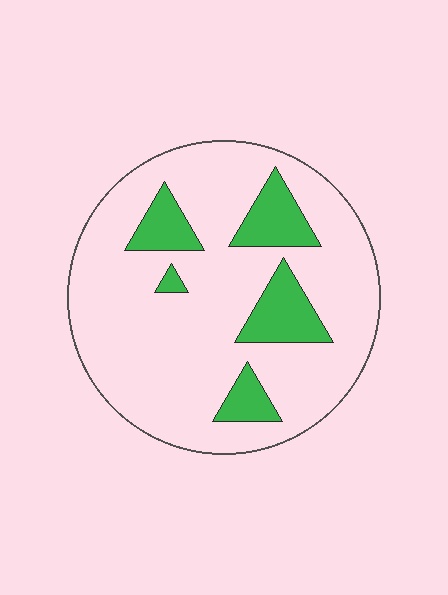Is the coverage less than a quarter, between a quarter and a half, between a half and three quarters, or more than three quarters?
Less than a quarter.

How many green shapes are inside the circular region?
5.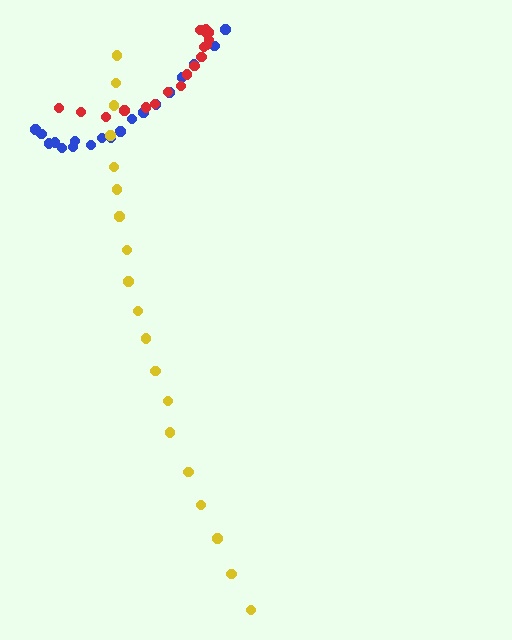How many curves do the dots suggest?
There are 3 distinct paths.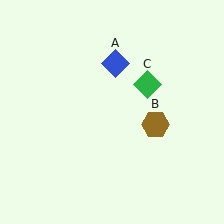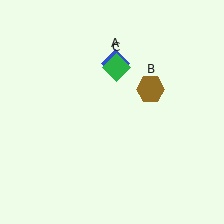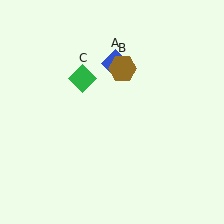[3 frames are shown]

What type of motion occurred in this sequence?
The brown hexagon (object B), green diamond (object C) rotated counterclockwise around the center of the scene.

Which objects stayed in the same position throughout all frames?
Blue diamond (object A) remained stationary.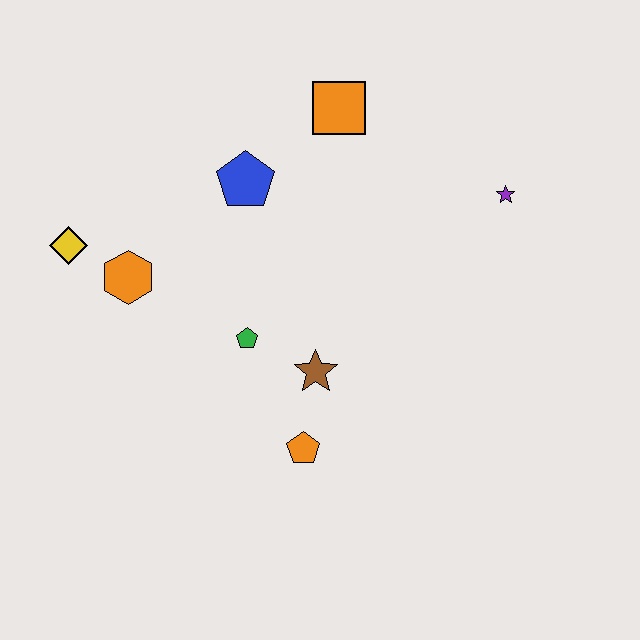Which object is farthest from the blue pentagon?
The orange pentagon is farthest from the blue pentagon.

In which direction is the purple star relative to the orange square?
The purple star is to the right of the orange square.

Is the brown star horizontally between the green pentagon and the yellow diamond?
No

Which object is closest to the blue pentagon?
The orange square is closest to the blue pentagon.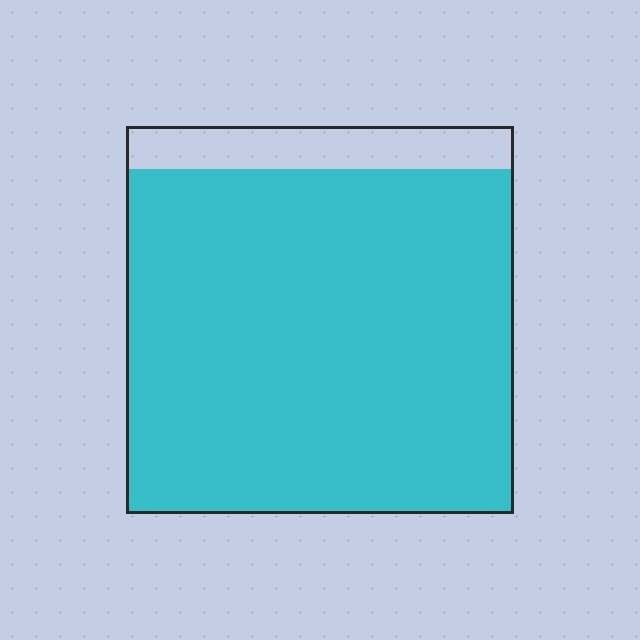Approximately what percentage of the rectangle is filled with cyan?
Approximately 90%.